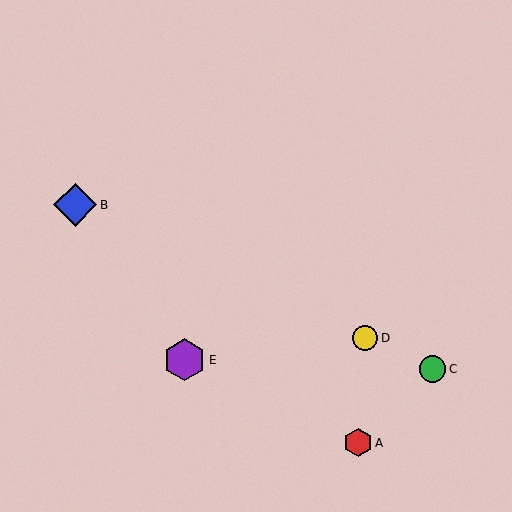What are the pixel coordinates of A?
Object A is at (358, 443).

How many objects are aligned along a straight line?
3 objects (B, C, D) are aligned along a straight line.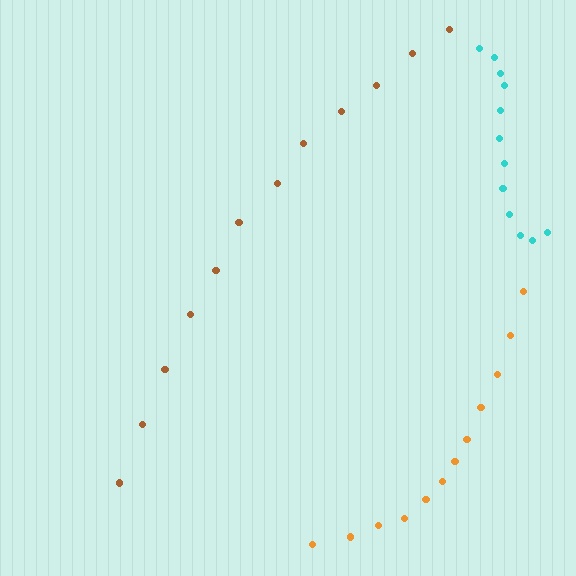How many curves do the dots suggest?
There are 3 distinct paths.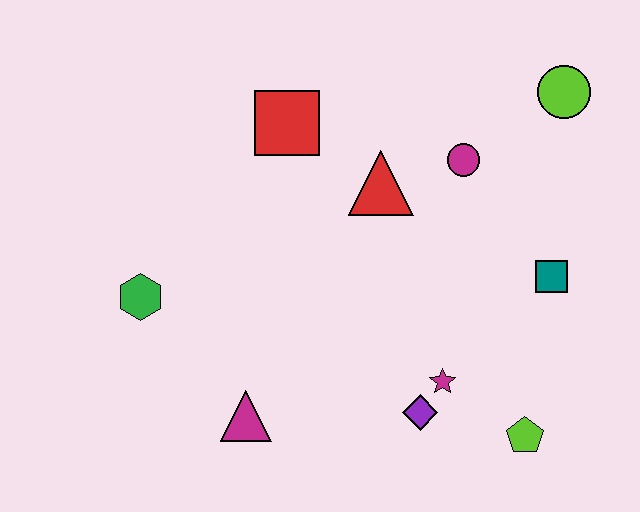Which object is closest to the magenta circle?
The red triangle is closest to the magenta circle.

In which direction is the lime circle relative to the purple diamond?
The lime circle is above the purple diamond.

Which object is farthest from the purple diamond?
The lime circle is farthest from the purple diamond.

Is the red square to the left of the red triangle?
Yes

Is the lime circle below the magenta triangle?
No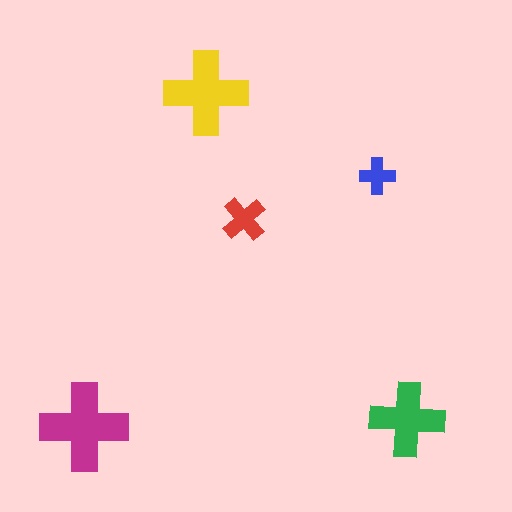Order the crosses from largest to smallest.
the magenta one, the yellow one, the green one, the red one, the blue one.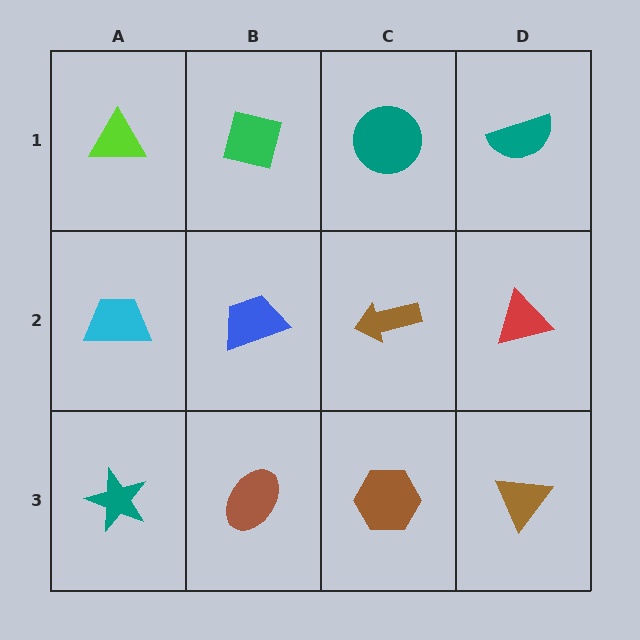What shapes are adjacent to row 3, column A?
A cyan trapezoid (row 2, column A), a brown ellipse (row 3, column B).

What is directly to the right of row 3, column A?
A brown ellipse.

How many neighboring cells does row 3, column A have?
2.